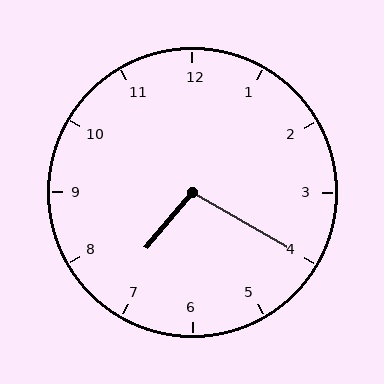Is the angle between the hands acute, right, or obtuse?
It is obtuse.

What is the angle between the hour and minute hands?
Approximately 100 degrees.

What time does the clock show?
7:20.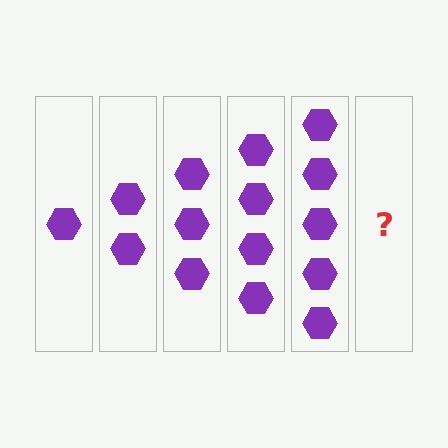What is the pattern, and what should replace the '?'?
The pattern is that each step adds one more hexagon. The '?' should be 6 hexagons.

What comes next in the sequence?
The next element should be 6 hexagons.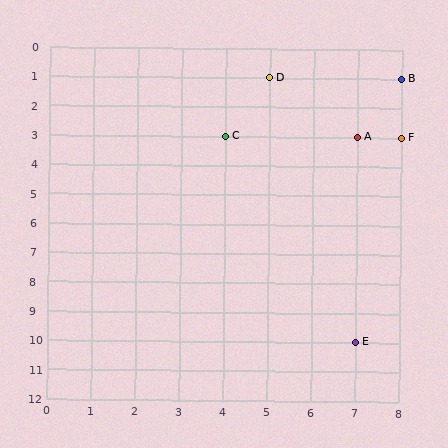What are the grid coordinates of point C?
Point C is at grid coordinates (4, 3).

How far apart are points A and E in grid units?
Points A and E are 7 rows apart.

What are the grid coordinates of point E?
Point E is at grid coordinates (7, 10).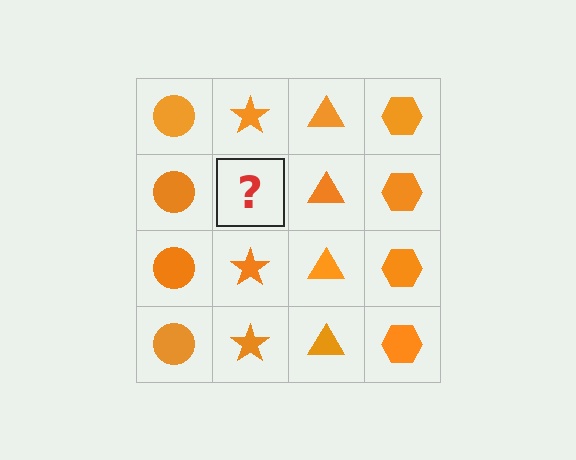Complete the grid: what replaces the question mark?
The question mark should be replaced with an orange star.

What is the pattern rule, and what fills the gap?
The rule is that each column has a consistent shape. The gap should be filled with an orange star.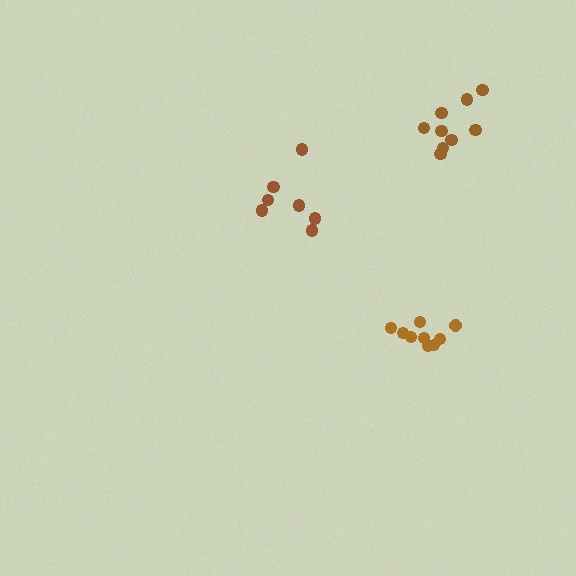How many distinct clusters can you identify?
There are 3 distinct clusters.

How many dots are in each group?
Group 1: 9 dots, Group 2: 7 dots, Group 3: 9 dots (25 total).